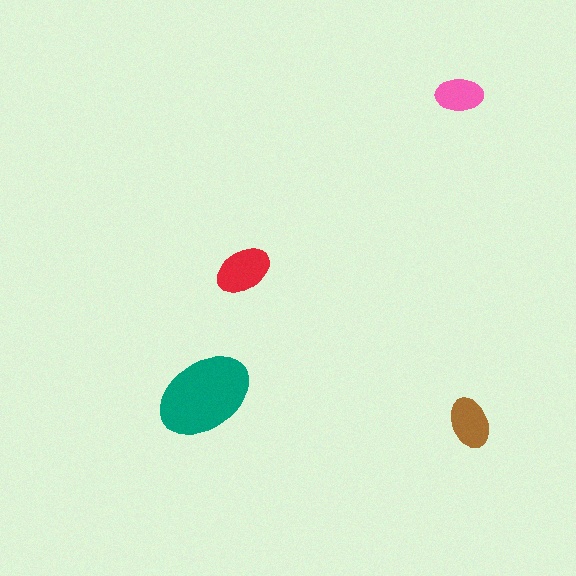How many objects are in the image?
There are 4 objects in the image.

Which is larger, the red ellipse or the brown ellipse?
The red one.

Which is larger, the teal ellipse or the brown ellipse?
The teal one.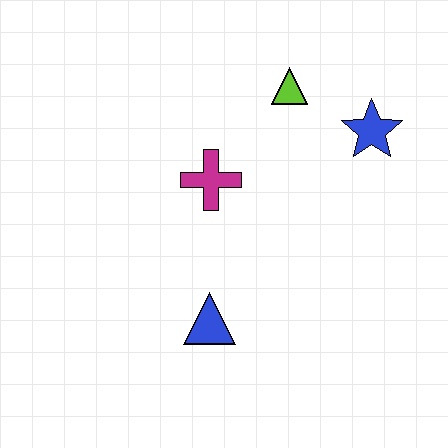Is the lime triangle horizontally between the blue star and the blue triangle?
Yes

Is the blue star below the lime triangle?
Yes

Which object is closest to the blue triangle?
The magenta cross is closest to the blue triangle.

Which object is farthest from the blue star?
The blue triangle is farthest from the blue star.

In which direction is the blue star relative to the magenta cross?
The blue star is to the right of the magenta cross.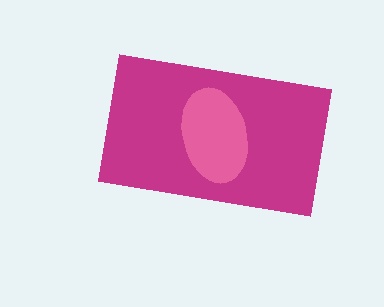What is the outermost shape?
The magenta rectangle.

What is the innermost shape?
The pink ellipse.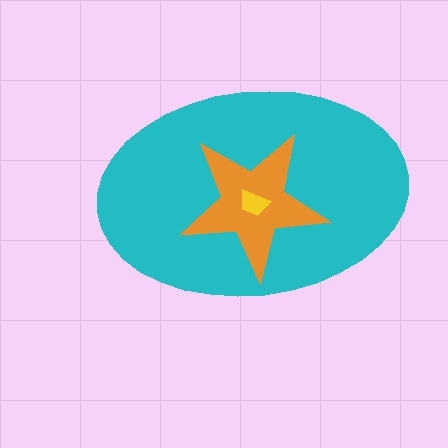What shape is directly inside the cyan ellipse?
The orange star.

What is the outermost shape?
The cyan ellipse.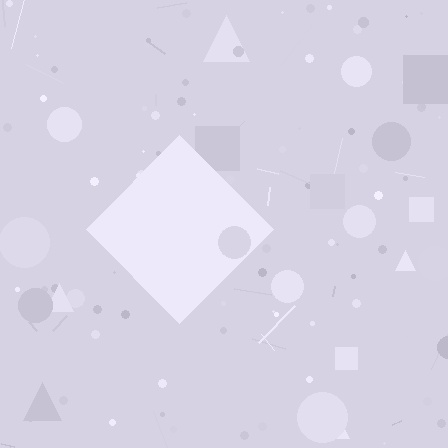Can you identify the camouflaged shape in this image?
The camouflaged shape is a diamond.